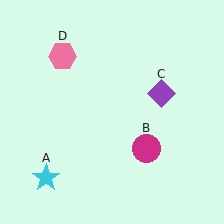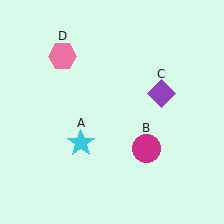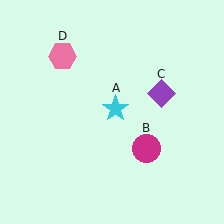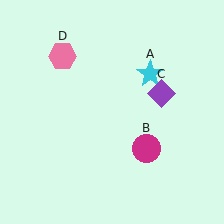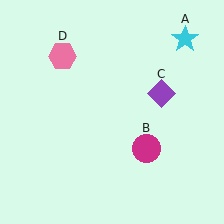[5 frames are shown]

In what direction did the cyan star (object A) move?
The cyan star (object A) moved up and to the right.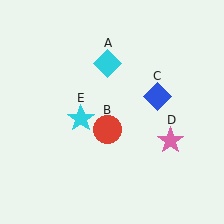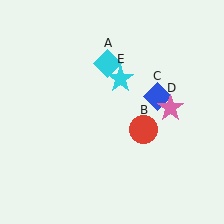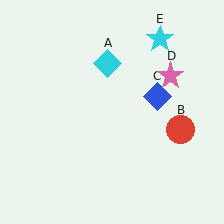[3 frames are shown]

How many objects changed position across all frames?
3 objects changed position: red circle (object B), pink star (object D), cyan star (object E).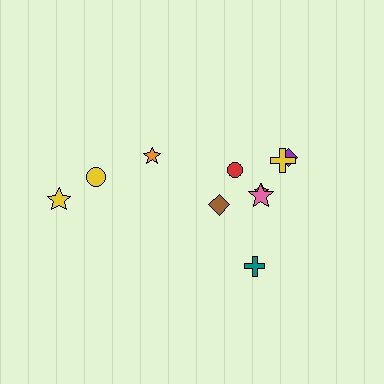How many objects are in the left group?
There are 3 objects.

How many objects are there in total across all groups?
There are 10 objects.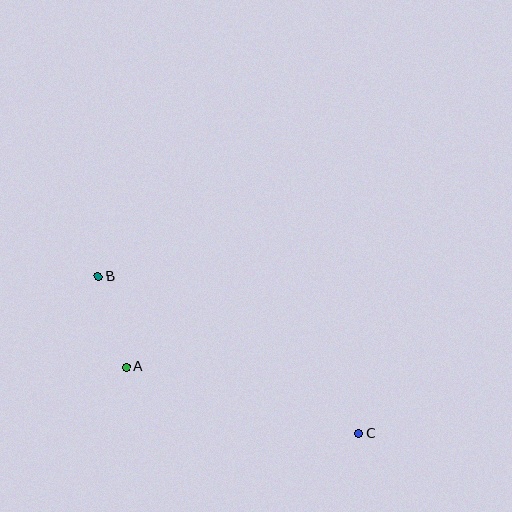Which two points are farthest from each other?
Points B and C are farthest from each other.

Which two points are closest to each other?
Points A and B are closest to each other.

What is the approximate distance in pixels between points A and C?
The distance between A and C is approximately 241 pixels.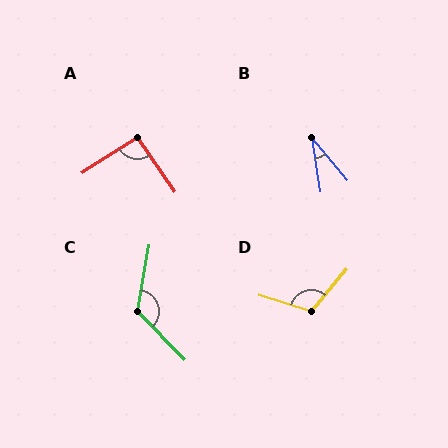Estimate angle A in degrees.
Approximately 92 degrees.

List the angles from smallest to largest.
B (31°), A (92°), D (113°), C (126°).